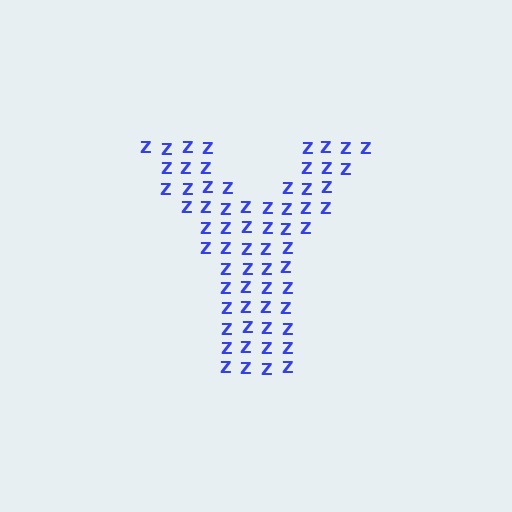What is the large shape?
The large shape is the letter Y.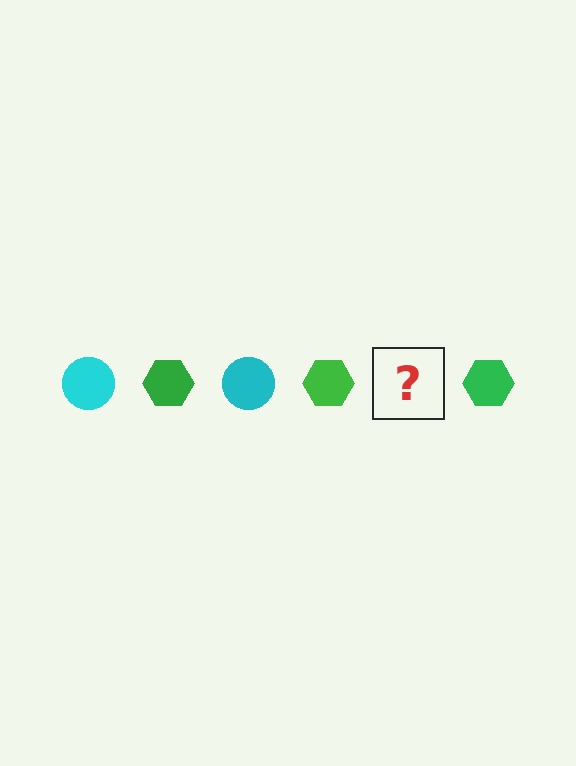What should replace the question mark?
The question mark should be replaced with a cyan circle.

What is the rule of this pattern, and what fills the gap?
The rule is that the pattern alternates between cyan circle and green hexagon. The gap should be filled with a cyan circle.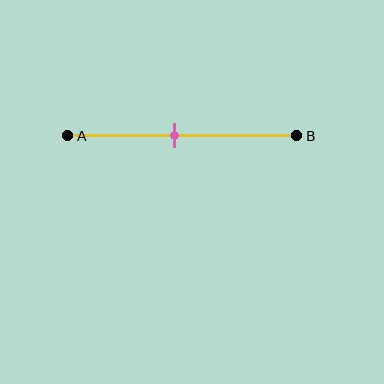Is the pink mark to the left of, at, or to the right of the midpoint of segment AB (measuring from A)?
The pink mark is to the left of the midpoint of segment AB.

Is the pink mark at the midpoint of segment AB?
No, the mark is at about 45% from A, not at the 50% midpoint.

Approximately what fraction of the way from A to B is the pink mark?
The pink mark is approximately 45% of the way from A to B.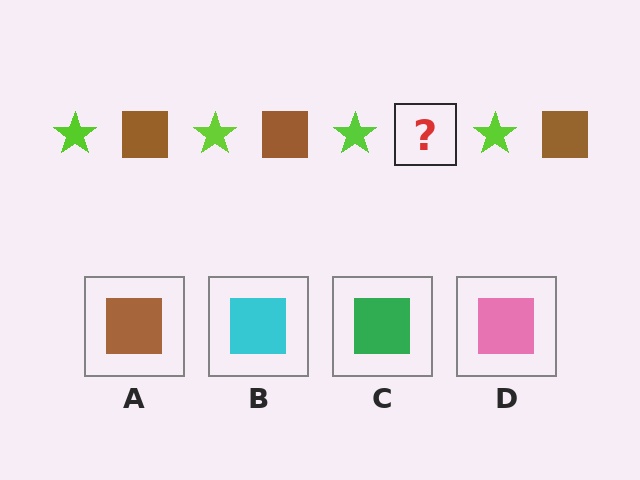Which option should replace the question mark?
Option A.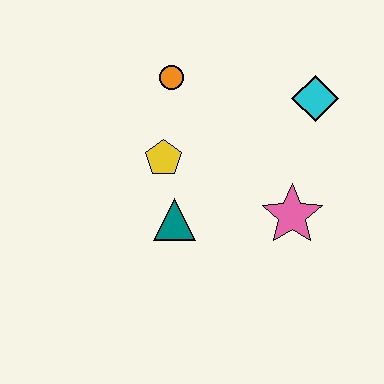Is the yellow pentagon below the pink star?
No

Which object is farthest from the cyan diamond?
The teal triangle is farthest from the cyan diamond.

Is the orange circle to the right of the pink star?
No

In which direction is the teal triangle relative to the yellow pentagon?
The teal triangle is below the yellow pentagon.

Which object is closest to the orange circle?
The yellow pentagon is closest to the orange circle.